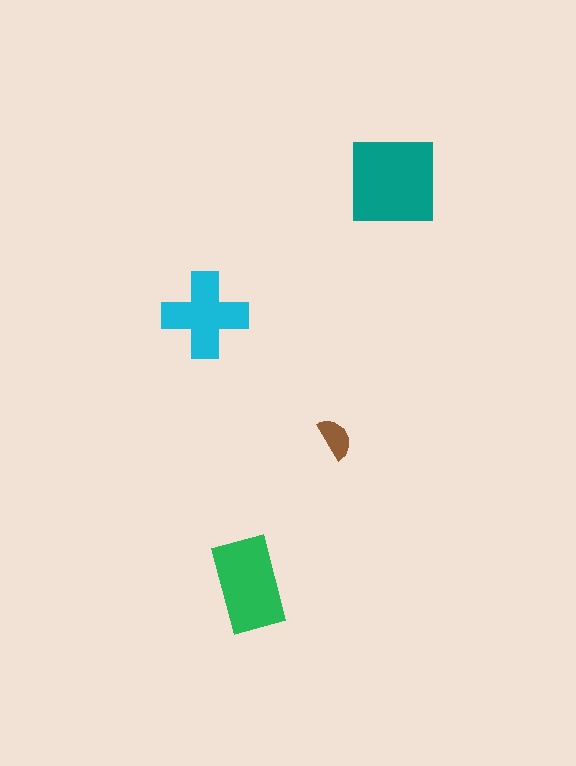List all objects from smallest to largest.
The brown semicircle, the cyan cross, the green rectangle, the teal square.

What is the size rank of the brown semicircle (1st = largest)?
4th.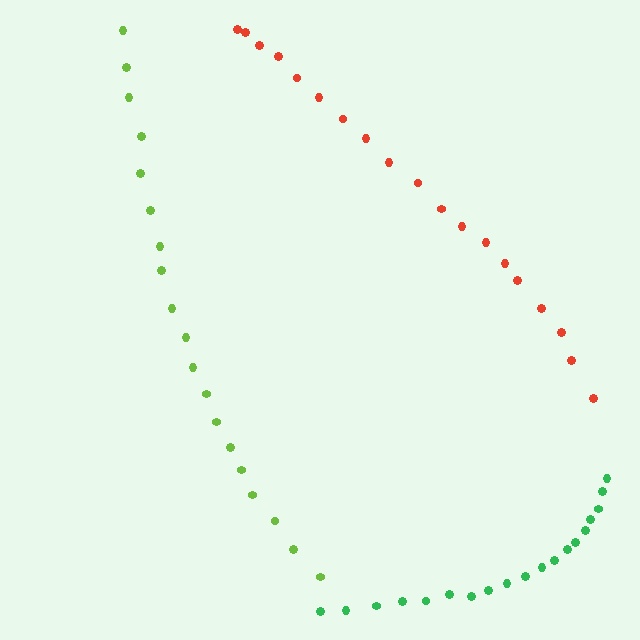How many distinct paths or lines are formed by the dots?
There are 3 distinct paths.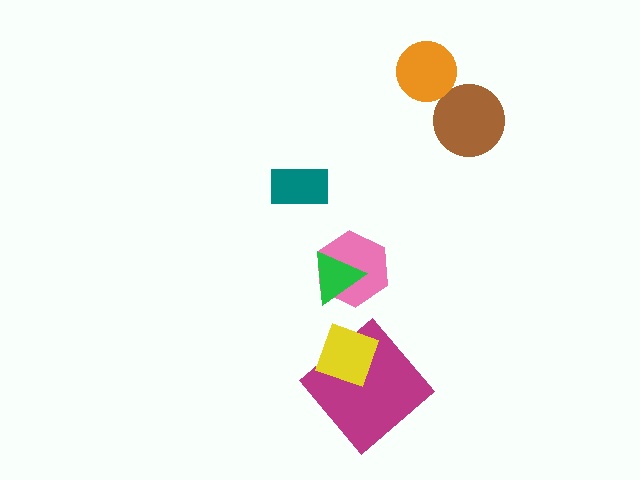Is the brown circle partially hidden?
No, no other shape covers it.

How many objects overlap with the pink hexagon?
1 object overlaps with the pink hexagon.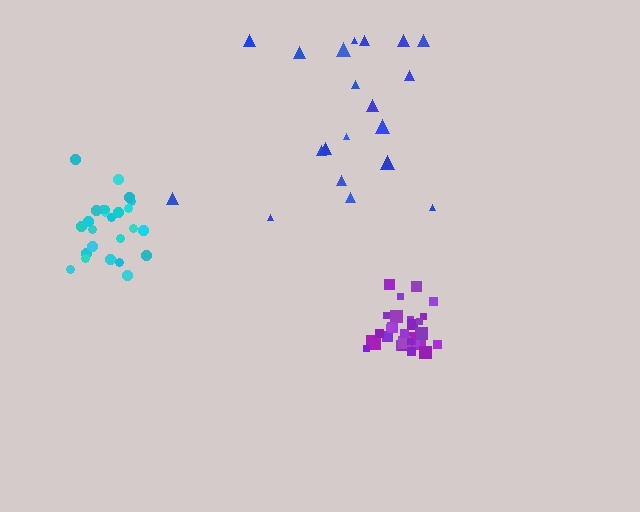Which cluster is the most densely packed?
Purple.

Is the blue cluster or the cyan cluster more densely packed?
Cyan.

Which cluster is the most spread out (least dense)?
Blue.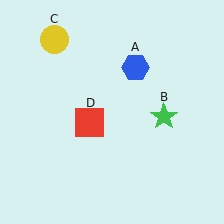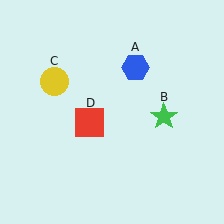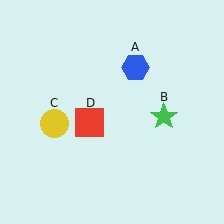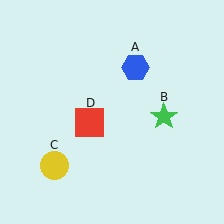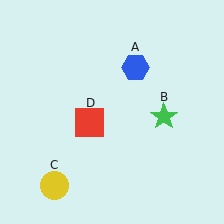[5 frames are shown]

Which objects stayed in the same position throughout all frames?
Blue hexagon (object A) and green star (object B) and red square (object D) remained stationary.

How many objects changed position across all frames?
1 object changed position: yellow circle (object C).